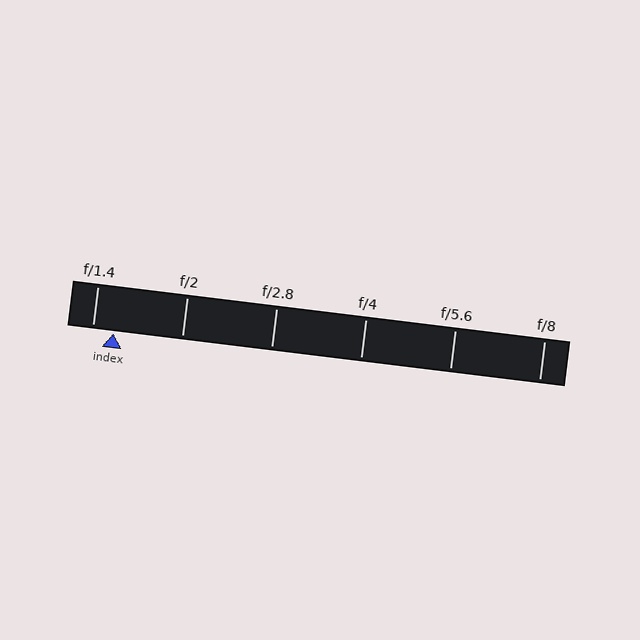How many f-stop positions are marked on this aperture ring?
There are 6 f-stop positions marked.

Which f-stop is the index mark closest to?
The index mark is closest to f/1.4.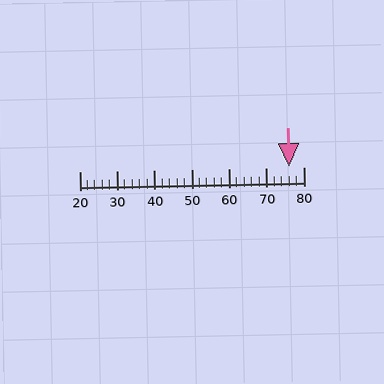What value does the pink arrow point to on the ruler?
The pink arrow points to approximately 76.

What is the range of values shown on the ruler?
The ruler shows values from 20 to 80.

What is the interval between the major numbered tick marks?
The major tick marks are spaced 10 units apart.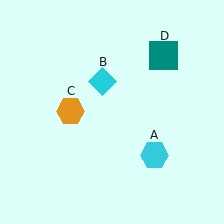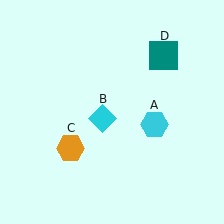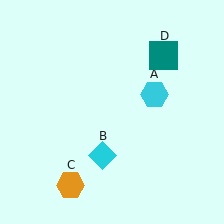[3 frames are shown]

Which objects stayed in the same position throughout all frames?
Teal square (object D) remained stationary.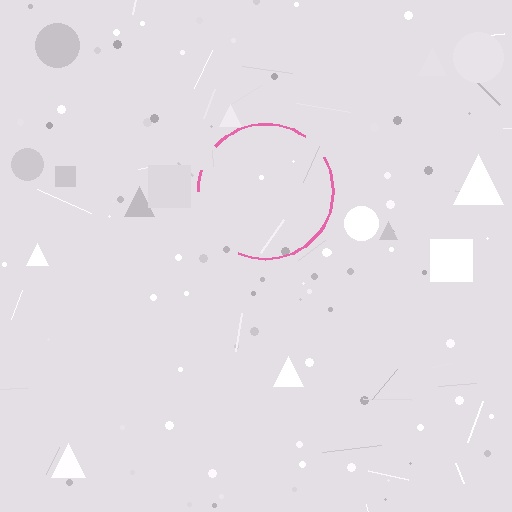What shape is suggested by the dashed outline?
The dashed outline suggests a circle.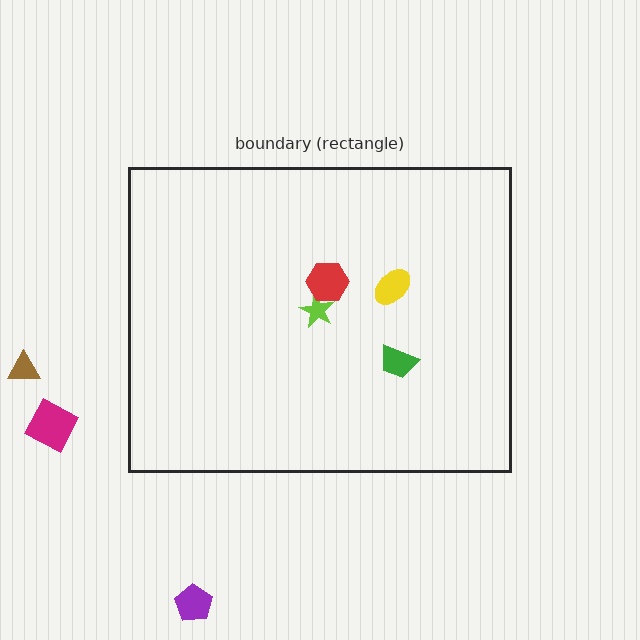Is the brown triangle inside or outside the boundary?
Outside.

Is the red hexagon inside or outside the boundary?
Inside.